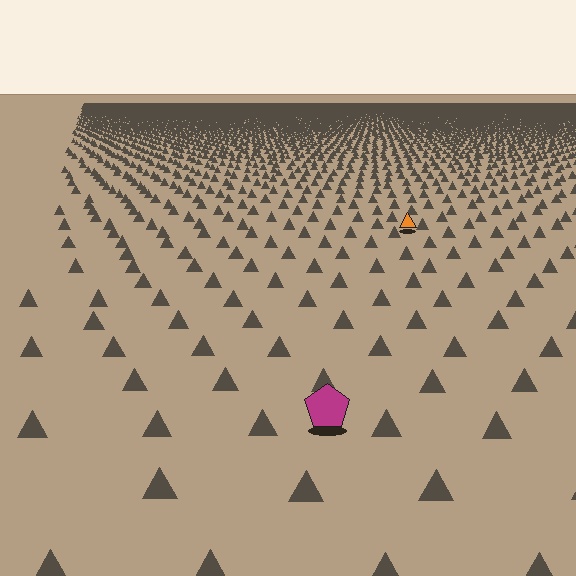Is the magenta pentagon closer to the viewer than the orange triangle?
Yes. The magenta pentagon is closer — you can tell from the texture gradient: the ground texture is coarser near it.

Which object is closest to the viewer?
The magenta pentagon is closest. The texture marks near it are larger and more spread out.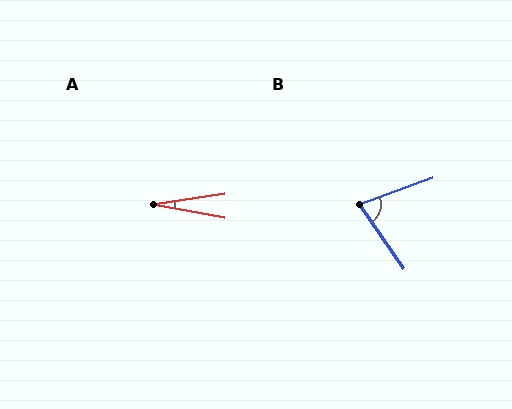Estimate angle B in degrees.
Approximately 76 degrees.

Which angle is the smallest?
A, at approximately 19 degrees.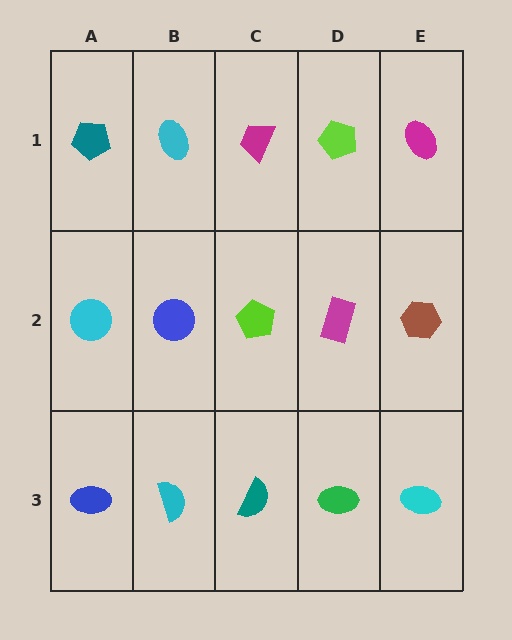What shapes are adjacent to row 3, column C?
A lime pentagon (row 2, column C), a cyan semicircle (row 3, column B), a green ellipse (row 3, column D).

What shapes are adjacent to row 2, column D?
A lime pentagon (row 1, column D), a green ellipse (row 3, column D), a lime pentagon (row 2, column C), a brown hexagon (row 2, column E).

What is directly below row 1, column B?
A blue circle.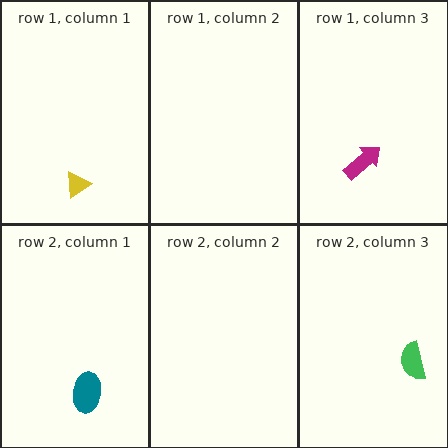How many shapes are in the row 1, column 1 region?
1.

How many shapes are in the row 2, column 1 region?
1.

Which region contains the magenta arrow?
The row 1, column 3 region.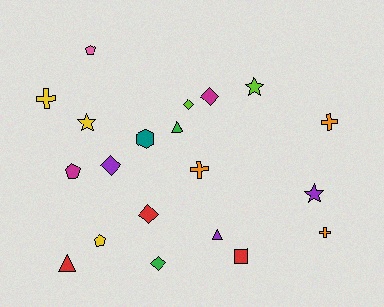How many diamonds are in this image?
There are 5 diamonds.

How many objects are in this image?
There are 20 objects.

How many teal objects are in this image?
There is 1 teal object.